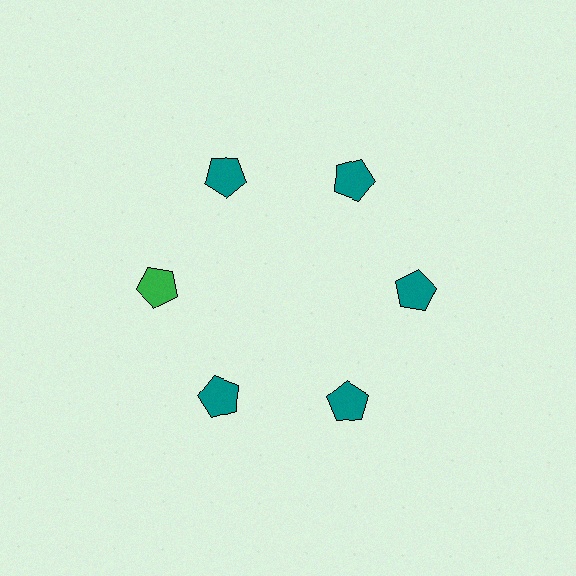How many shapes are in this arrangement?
There are 6 shapes arranged in a ring pattern.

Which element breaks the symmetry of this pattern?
The green pentagon at roughly the 9 o'clock position breaks the symmetry. All other shapes are teal pentagons.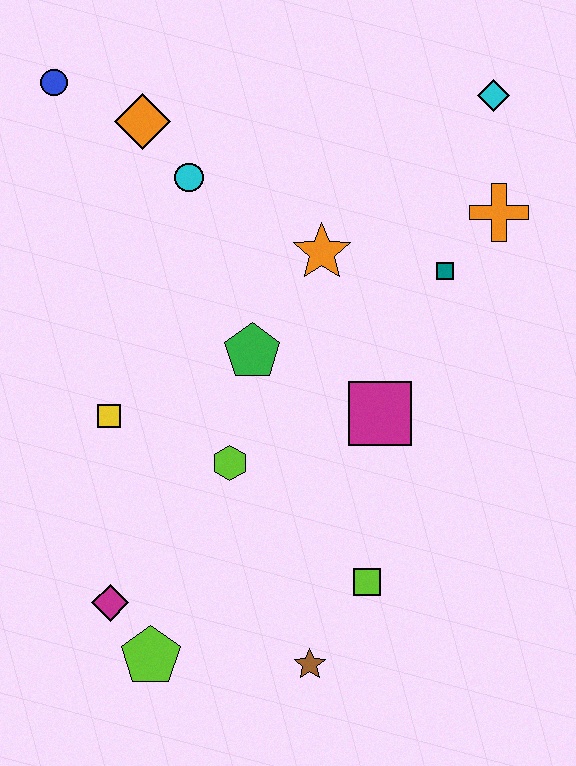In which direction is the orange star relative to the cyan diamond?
The orange star is to the left of the cyan diamond.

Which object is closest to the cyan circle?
The orange diamond is closest to the cyan circle.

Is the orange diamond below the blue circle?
Yes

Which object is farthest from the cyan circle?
The brown star is farthest from the cyan circle.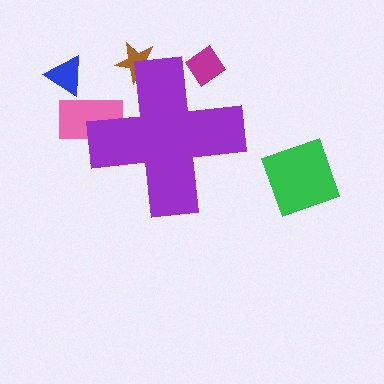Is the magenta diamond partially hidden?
Yes, the magenta diamond is partially hidden behind the purple cross.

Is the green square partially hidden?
No, the green square is fully visible.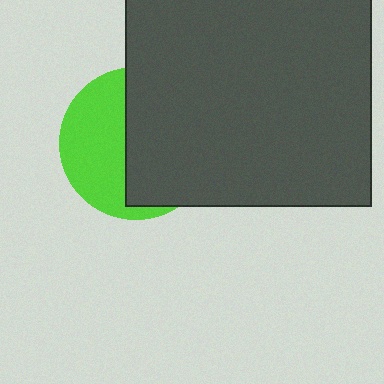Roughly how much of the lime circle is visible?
A small part of it is visible (roughly 44%).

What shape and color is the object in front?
The object in front is a dark gray rectangle.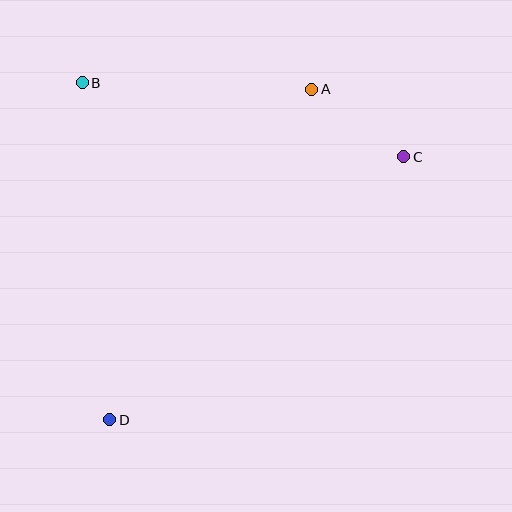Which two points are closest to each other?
Points A and C are closest to each other.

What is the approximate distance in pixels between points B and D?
The distance between B and D is approximately 338 pixels.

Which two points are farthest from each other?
Points C and D are farthest from each other.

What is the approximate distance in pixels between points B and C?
The distance between B and C is approximately 330 pixels.